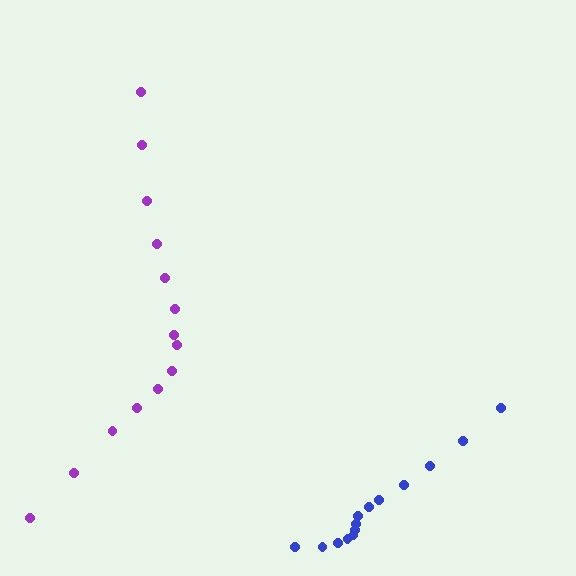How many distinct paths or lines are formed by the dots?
There are 2 distinct paths.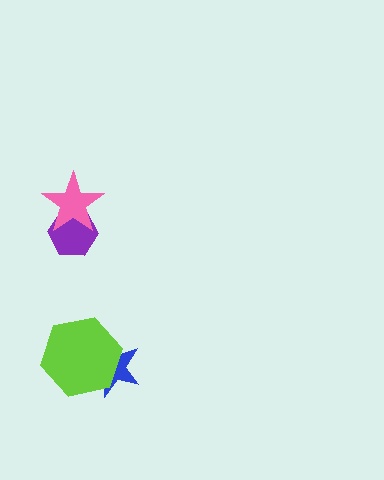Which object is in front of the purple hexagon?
The pink star is in front of the purple hexagon.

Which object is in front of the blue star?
The lime hexagon is in front of the blue star.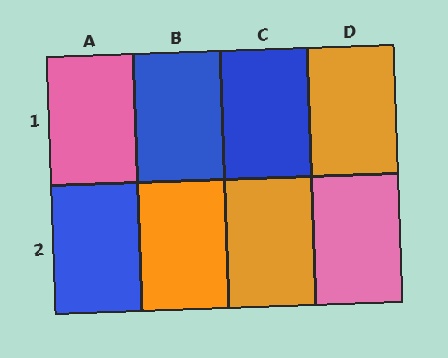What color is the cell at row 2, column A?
Blue.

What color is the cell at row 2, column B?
Orange.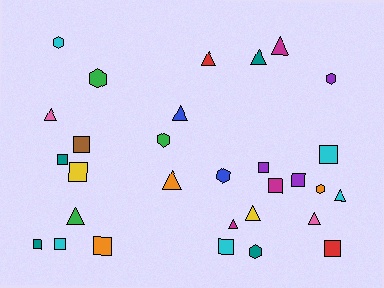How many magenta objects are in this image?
There are 3 magenta objects.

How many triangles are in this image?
There are 11 triangles.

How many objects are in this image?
There are 30 objects.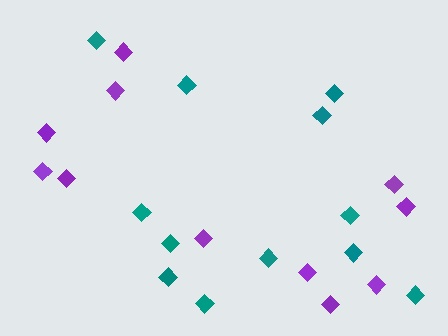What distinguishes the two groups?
There are 2 groups: one group of teal diamonds (12) and one group of purple diamonds (11).